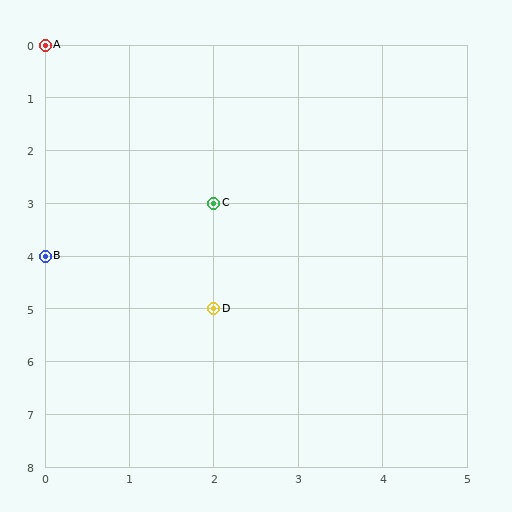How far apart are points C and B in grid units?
Points C and B are 2 columns and 1 row apart (about 2.2 grid units diagonally).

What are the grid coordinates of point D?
Point D is at grid coordinates (2, 5).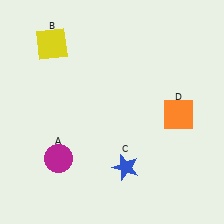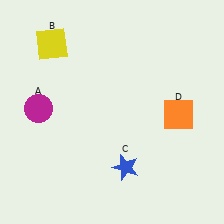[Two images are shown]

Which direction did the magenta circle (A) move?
The magenta circle (A) moved up.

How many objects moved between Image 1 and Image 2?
1 object moved between the two images.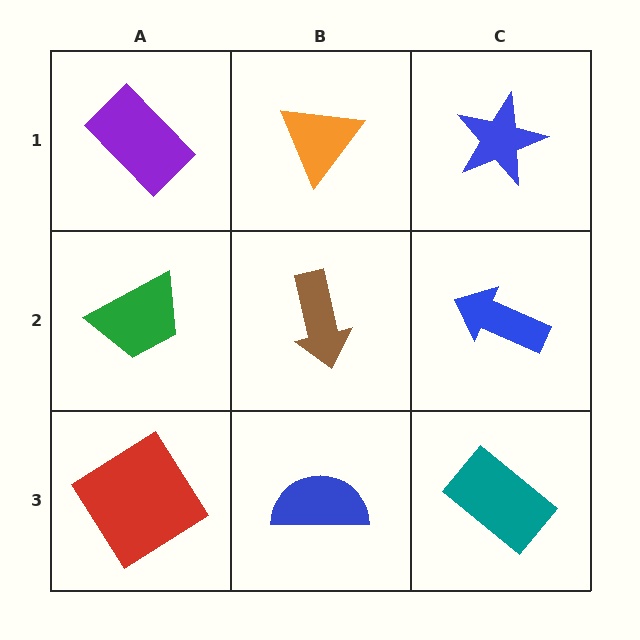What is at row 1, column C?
A blue star.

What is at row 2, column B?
A brown arrow.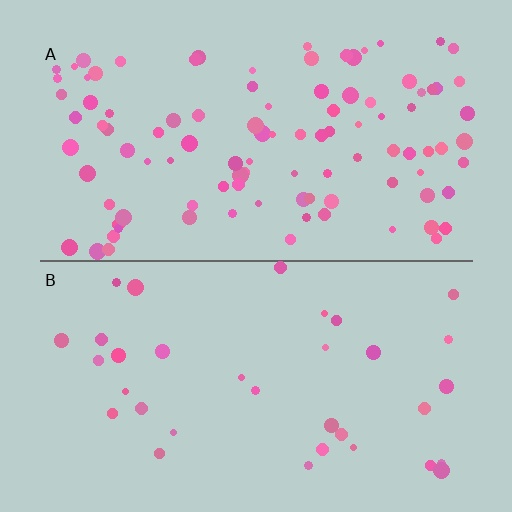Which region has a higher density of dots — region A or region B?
A (the top).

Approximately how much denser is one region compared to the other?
Approximately 3.0× — region A over region B.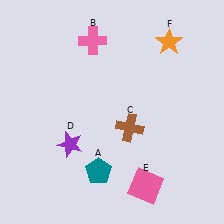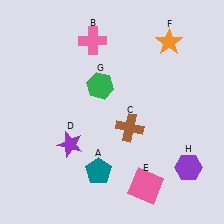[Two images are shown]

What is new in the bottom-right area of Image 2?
A purple hexagon (H) was added in the bottom-right area of Image 2.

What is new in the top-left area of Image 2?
A green hexagon (G) was added in the top-left area of Image 2.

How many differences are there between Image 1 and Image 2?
There are 2 differences between the two images.